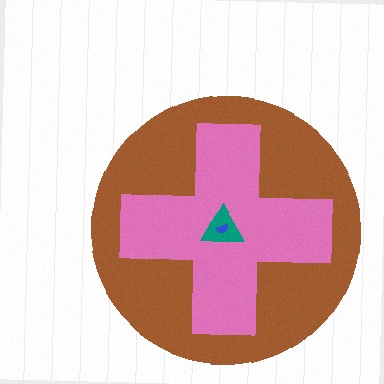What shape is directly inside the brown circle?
The pink cross.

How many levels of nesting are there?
4.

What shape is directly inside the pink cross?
The teal triangle.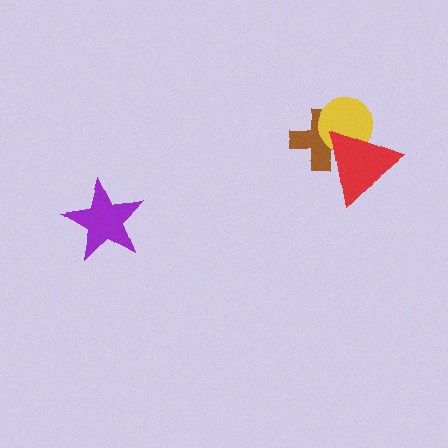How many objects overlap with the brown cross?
2 objects overlap with the brown cross.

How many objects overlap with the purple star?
0 objects overlap with the purple star.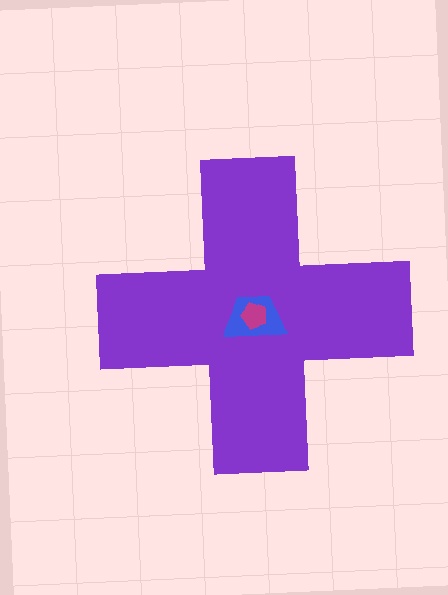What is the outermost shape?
The purple cross.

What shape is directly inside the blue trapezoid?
The magenta pentagon.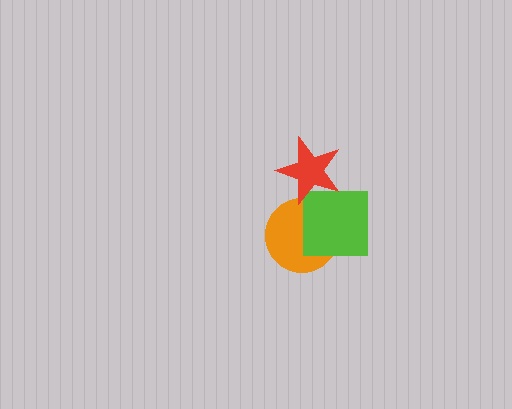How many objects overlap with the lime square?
2 objects overlap with the lime square.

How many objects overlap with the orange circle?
1 object overlaps with the orange circle.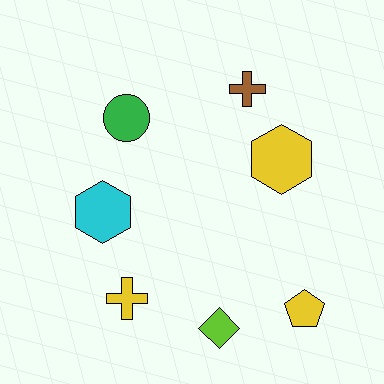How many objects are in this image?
There are 7 objects.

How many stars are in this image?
There are no stars.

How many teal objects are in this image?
There are no teal objects.